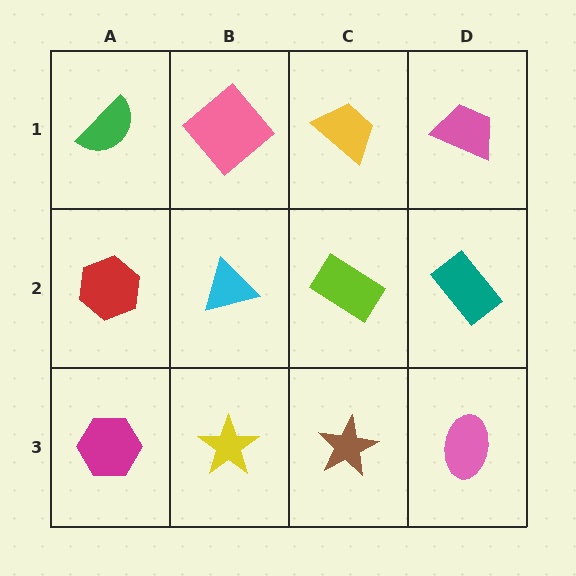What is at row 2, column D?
A teal rectangle.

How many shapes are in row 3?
4 shapes.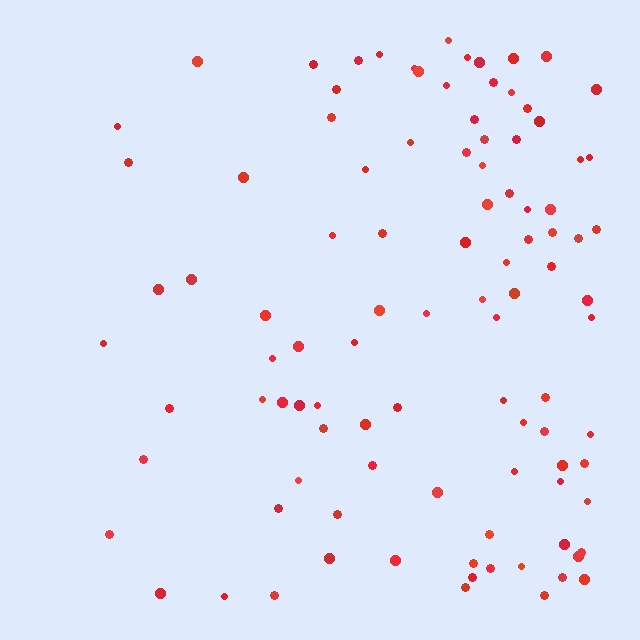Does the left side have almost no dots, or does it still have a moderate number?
Still a moderate number, just noticeably fewer than the right.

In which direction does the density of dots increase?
From left to right, with the right side densest.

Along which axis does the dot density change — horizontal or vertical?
Horizontal.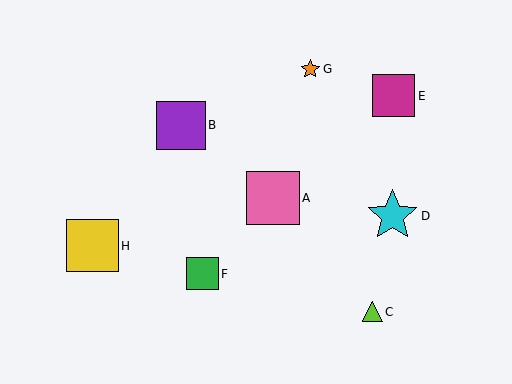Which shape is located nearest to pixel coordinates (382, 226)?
The cyan star (labeled D) at (392, 216) is nearest to that location.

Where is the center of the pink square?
The center of the pink square is at (273, 198).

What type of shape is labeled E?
Shape E is a magenta square.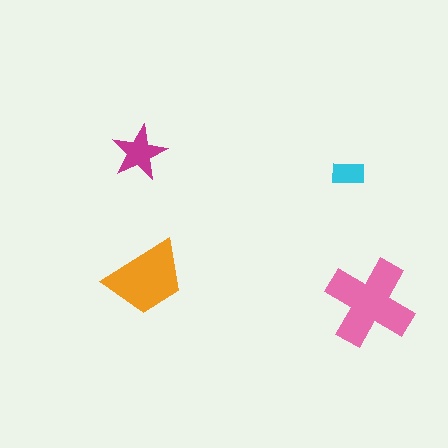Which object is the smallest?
The cyan rectangle.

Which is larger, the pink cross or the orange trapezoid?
The pink cross.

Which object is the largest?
The pink cross.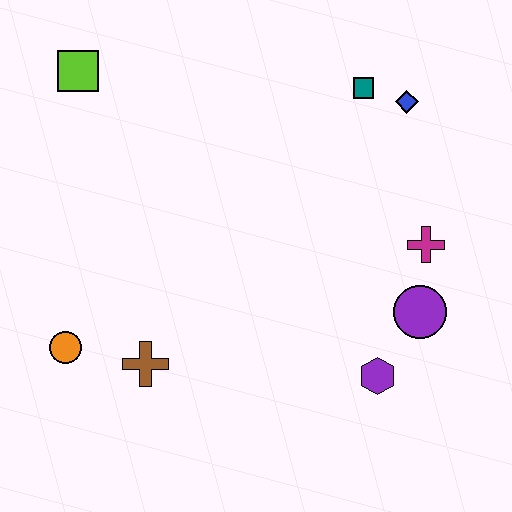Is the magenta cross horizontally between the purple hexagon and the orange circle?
No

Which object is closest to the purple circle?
The magenta cross is closest to the purple circle.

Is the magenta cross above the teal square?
No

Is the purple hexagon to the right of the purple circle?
No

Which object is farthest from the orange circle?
The blue diamond is farthest from the orange circle.